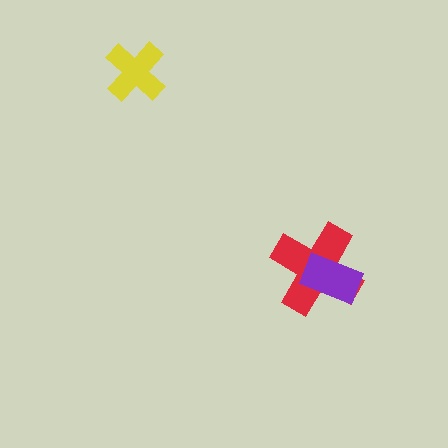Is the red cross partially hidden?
Yes, it is partially covered by another shape.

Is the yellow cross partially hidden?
No, no other shape covers it.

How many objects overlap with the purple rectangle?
1 object overlaps with the purple rectangle.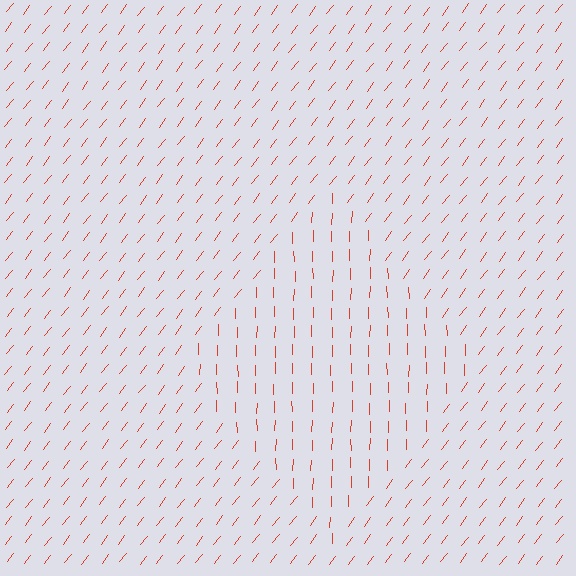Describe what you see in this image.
The image is filled with small red line segments. A diamond region in the image has lines oriented differently from the surrounding lines, creating a visible texture boundary.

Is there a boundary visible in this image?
Yes, there is a texture boundary formed by a change in line orientation.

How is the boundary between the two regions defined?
The boundary is defined purely by a change in line orientation (approximately 37 degrees difference). All lines are the same color and thickness.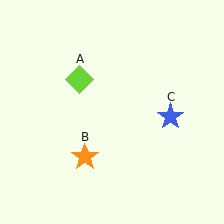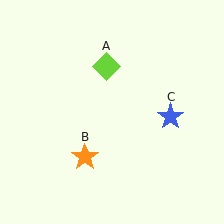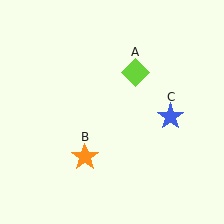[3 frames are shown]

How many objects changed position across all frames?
1 object changed position: lime diamond (object A).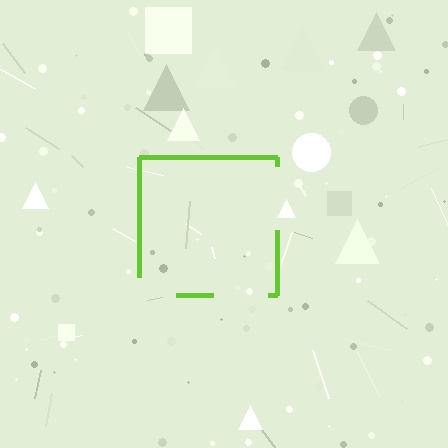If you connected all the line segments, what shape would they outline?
They would outline a square.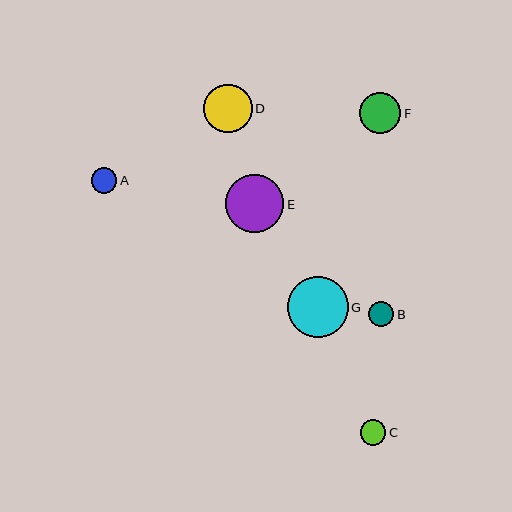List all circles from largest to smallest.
From largest to smallest: G, E, D, F, A, C, B.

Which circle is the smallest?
Circle B is the smallest with a size of approximately 25 pixels.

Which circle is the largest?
Circle G is the largest with a size of approximately 60 pixels.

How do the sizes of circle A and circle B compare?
Circle A and circle B are approximately the same size.